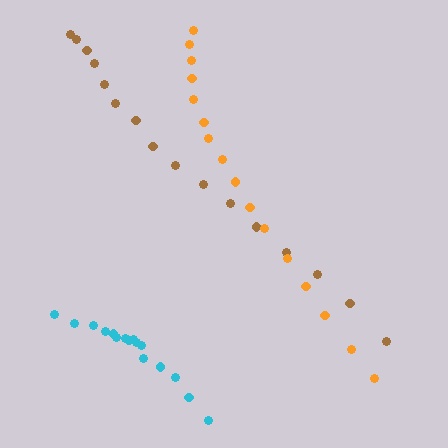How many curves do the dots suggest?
There are 3 distinct paths.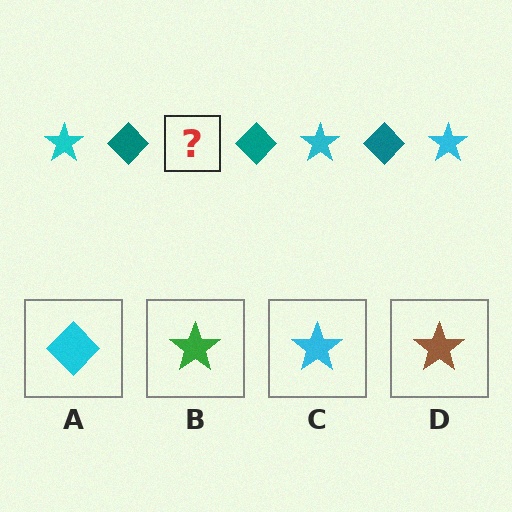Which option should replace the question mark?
Option C.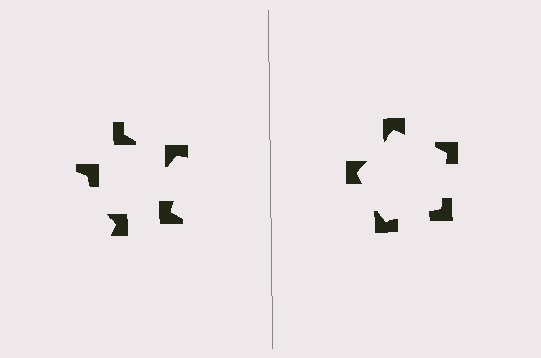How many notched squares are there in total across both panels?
10 — 5 on each side.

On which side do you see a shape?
An illusory pentagon appears on the right side. On the left side the wedge cuts are rotated, so no coherent shape forms.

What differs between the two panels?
The notched squares are positioned identically on both sides; only the wedge orientations differ. On the right they align to a pentagon; on the left they are misaligned.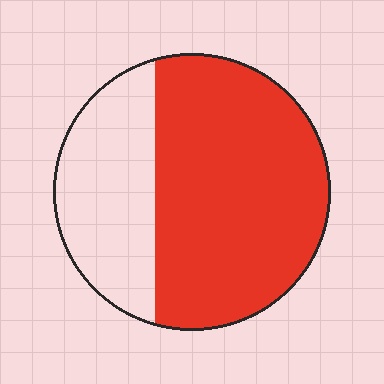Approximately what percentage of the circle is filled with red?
Approximately 65%.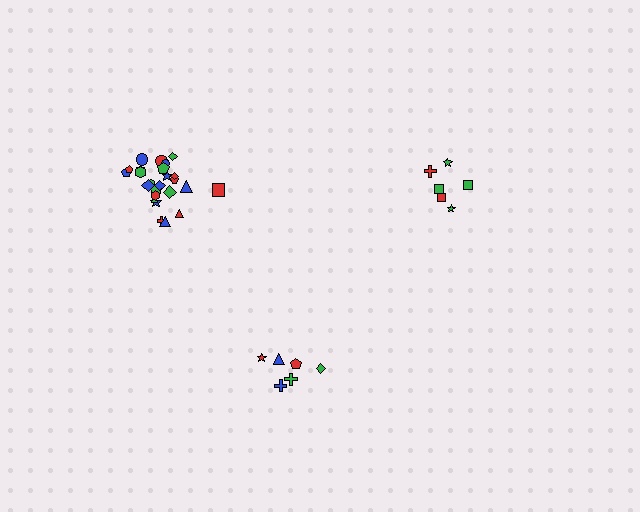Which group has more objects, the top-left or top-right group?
The top-left group.